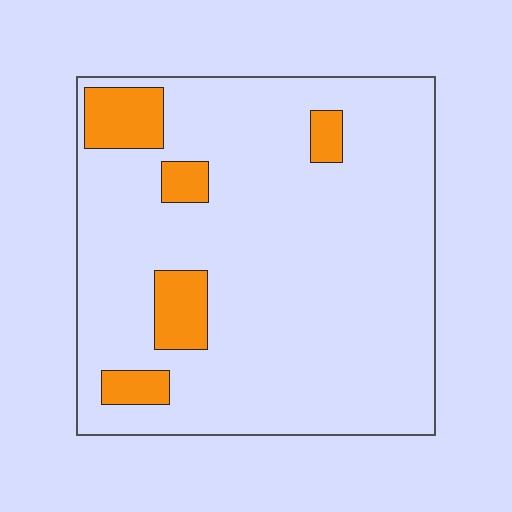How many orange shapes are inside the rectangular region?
5.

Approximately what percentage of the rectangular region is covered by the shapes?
Approximately 10%.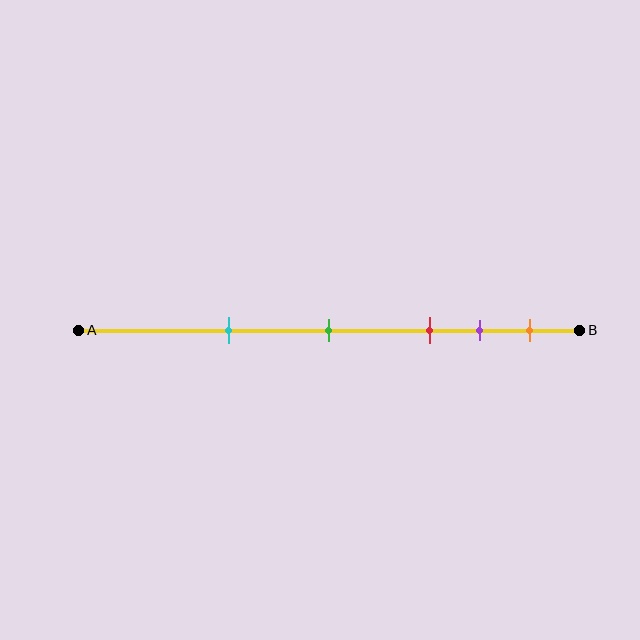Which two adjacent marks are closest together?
The purple and orange marks are the closest adjacent pair.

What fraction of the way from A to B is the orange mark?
The orange mark is approximately 90% (0.9) of the way from A to B.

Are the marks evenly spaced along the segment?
No, the marks are not evenly spaced.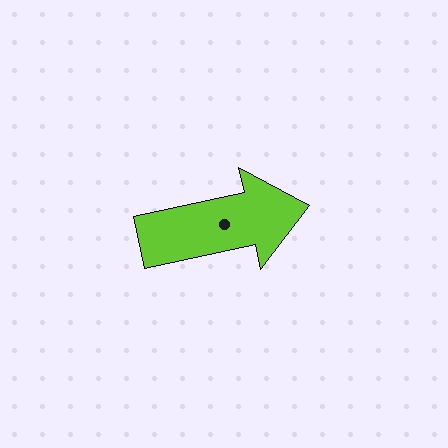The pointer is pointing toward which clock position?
Roughly 3 o'clock.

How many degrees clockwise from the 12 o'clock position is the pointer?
Approximately 78 degrees.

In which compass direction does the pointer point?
East.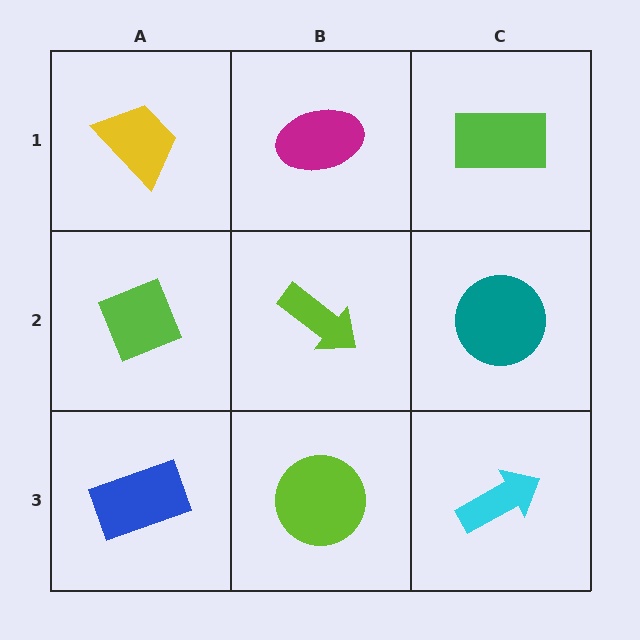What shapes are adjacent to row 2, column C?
A lime rectangle (row 1, column C), a cyan arrow (row 3, column C), a lime arrow (row 2, column B).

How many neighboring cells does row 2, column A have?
3.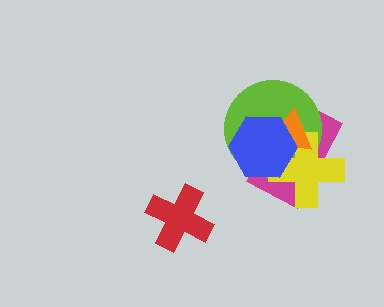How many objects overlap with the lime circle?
4 objects overlap with the lime circle.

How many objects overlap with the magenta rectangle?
4 objects overlap with the magenta rectangle.